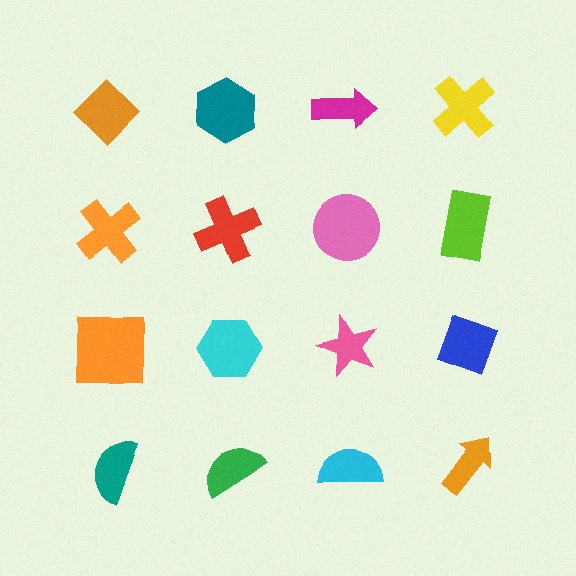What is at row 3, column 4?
A blue diamond.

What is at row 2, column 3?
A pink circle.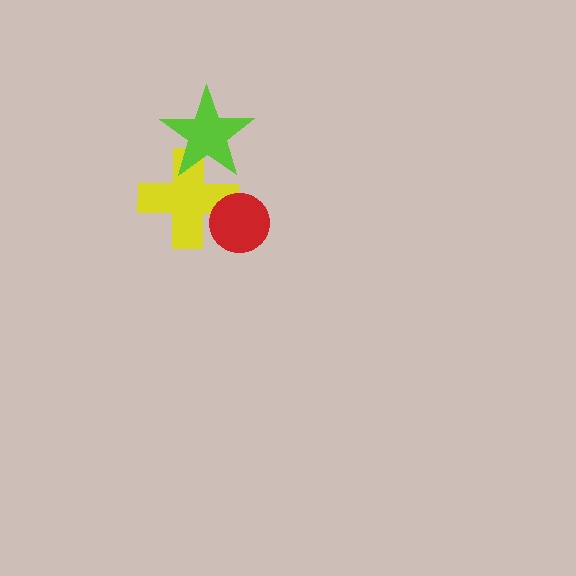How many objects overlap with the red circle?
1 object overlaps with the red circle.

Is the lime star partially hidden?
No, no other shape covers it.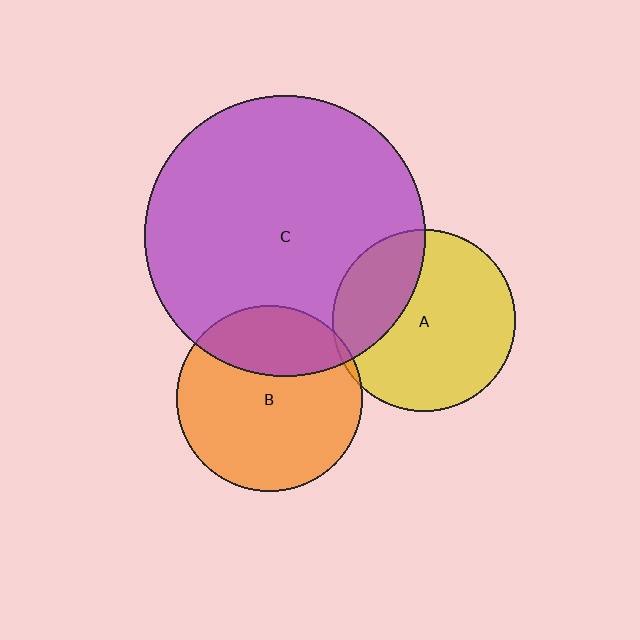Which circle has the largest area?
Circle C (purple).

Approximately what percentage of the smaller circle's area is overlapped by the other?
Approximately 30%.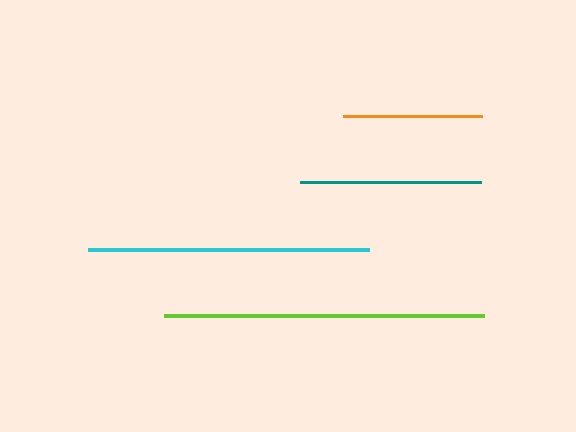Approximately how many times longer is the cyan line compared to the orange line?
The cyan line is approximately 2.0 times the length of the orange line.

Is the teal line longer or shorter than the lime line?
The lime line is longer than the teal line.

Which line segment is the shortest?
The orange line is the shortest at approximately 140 pixels.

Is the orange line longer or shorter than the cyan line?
The cyan line is longer than the orange line.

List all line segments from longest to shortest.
From longest to shortest: lime, cyan, teal, orange.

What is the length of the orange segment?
The orange segment is approximately 140 pixels long.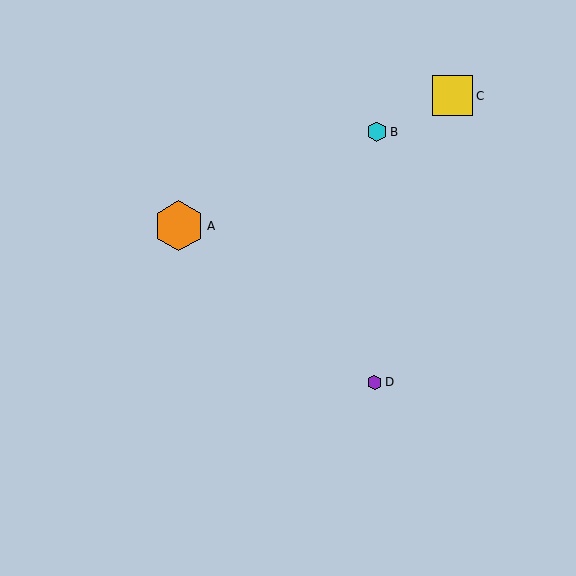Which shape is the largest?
The orange hexagon (labeled A) is the largest.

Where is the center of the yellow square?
The center of the yellow square is at (453, 96).